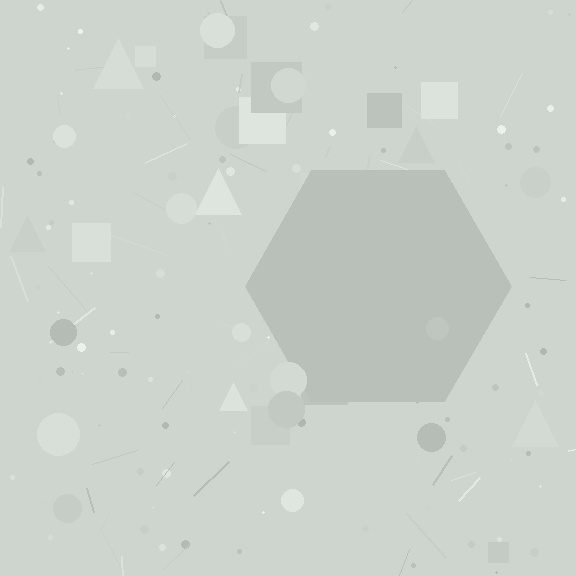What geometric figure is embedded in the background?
A hexagon is embedded in the background.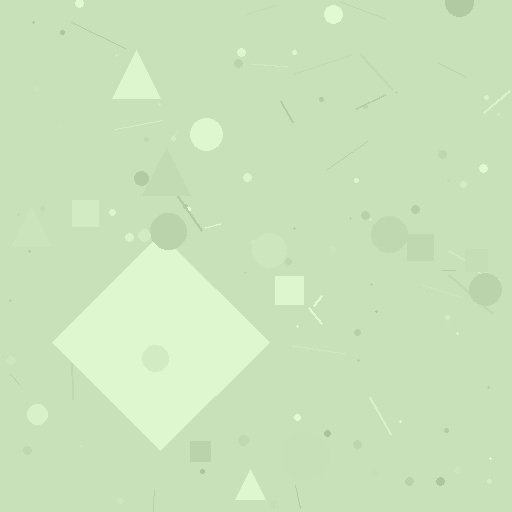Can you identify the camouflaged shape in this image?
The camouflaged shape is a diamond.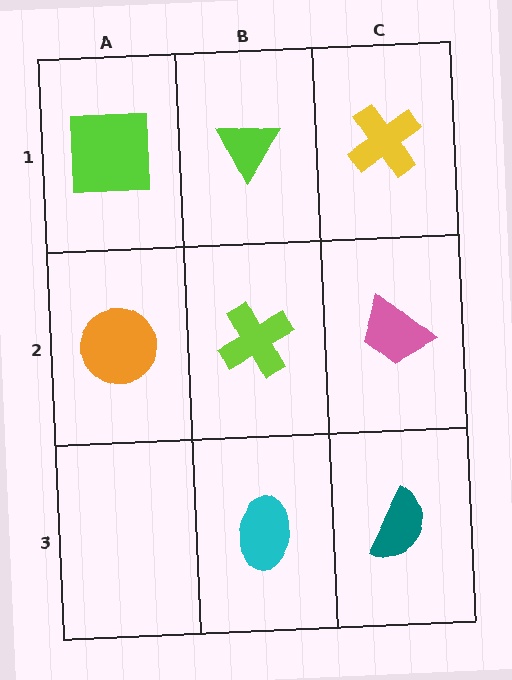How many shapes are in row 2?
3 shapes.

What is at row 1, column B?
A lime triangle.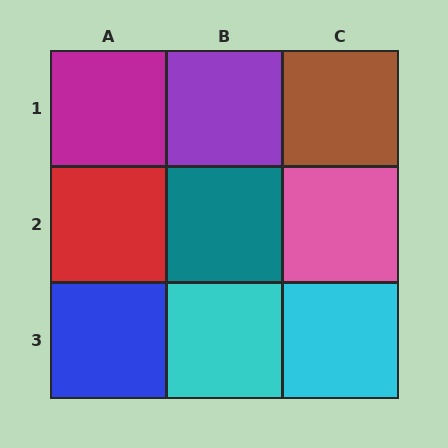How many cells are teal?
1 cell is teal.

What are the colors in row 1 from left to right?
Magenta, purple, brown.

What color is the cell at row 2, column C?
Pink.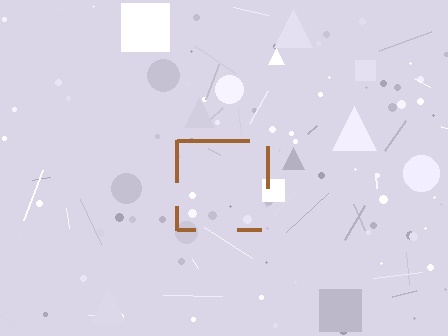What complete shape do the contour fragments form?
The contour fragments form a square.